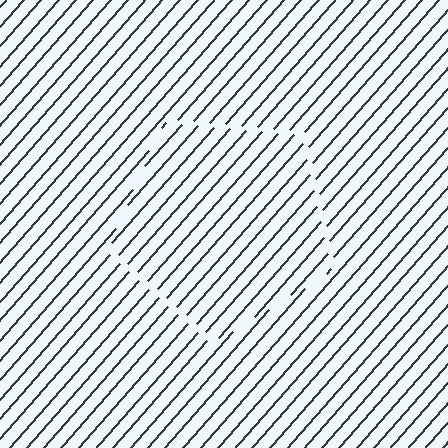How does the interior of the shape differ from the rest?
The interior of the shape contains the same grating, shifted by half a period — the contour is defined by the phase discontinuity where line-ends from the inner and outer gratings abut.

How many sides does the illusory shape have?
5 sides — the line-ends trace a pentagon.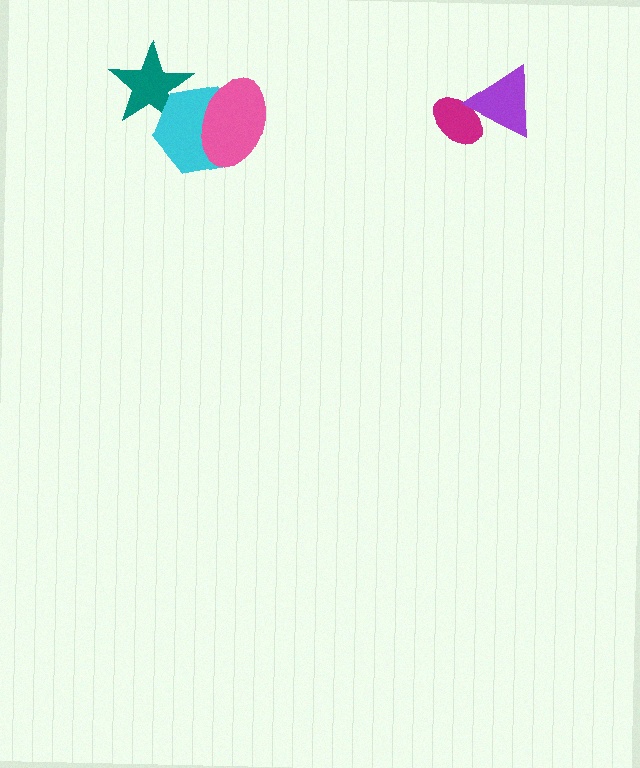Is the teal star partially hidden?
Yes, it is partially covered by another shape.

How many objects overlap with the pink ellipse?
1 object overlaps with the pink ellipse.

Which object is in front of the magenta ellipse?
The purple triangle is in front of the magenta ellipse.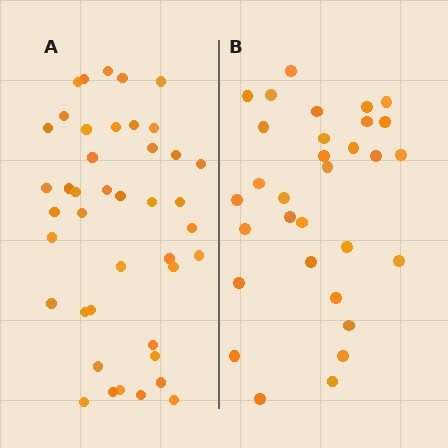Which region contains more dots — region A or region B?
Region A (the left region) has more dots.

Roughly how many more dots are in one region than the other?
Region A has roughly 12 or so more dots than region B.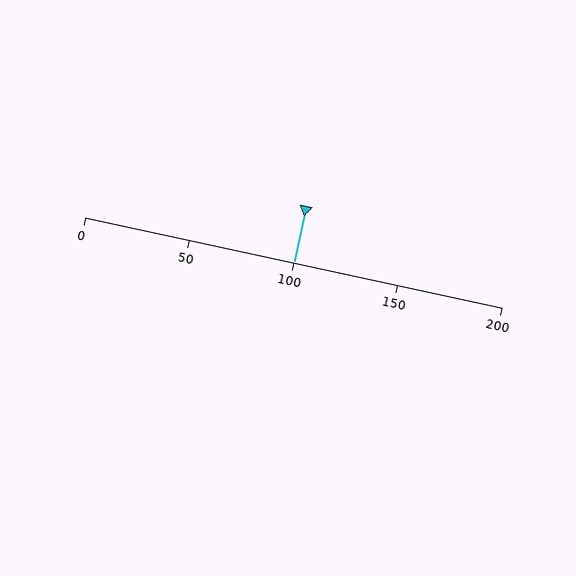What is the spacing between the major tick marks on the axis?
The major ticks are spaced 50 apart.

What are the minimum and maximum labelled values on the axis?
The axis runs from 0 to 200.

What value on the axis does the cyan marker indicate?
The marker indicates approximately 100.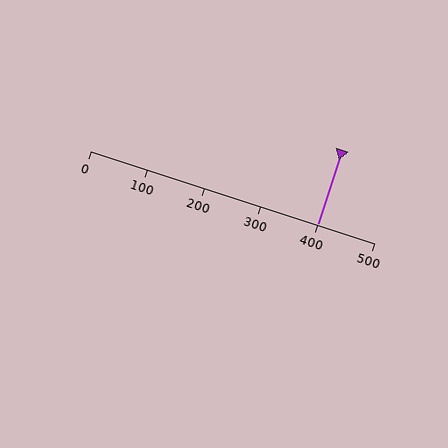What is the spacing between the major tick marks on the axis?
The major ticks are spaced 100 apart.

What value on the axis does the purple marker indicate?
The marker indicates approximately 400.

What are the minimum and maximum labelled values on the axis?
The axis runs from 0 to 500.